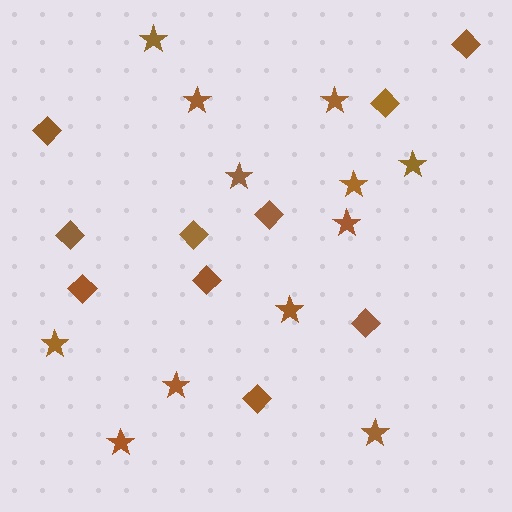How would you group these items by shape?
There are 2 groups: one group of stars (12) and one group of diamonds (10).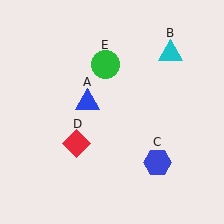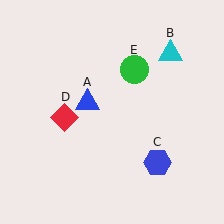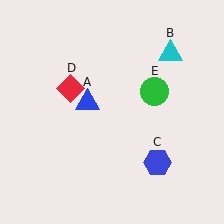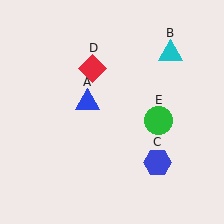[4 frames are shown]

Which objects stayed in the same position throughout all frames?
Blue triangle (object A) and cyan triangle (object B) and blue hexagon (object C) remained stationary.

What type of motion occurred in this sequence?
The red diamond (object D), green circle (object E) rotated clockwise around the center of the scene.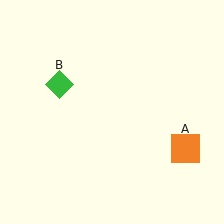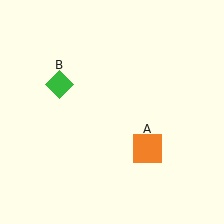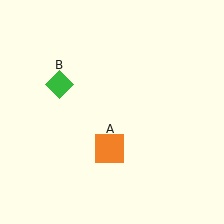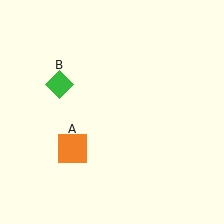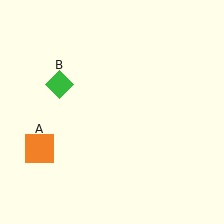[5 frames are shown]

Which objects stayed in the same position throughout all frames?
Green diamond (object B) remained stationary.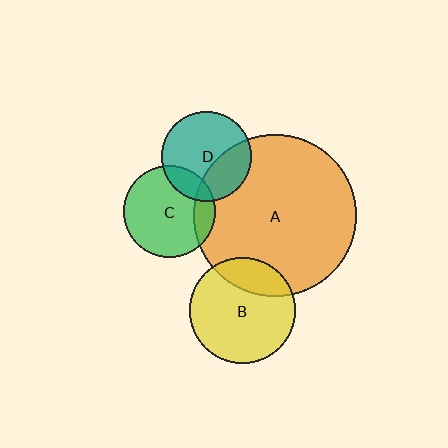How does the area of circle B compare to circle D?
Approximately 1.4 times.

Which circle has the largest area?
Circle A (orange).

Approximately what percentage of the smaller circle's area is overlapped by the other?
Approximately 25%.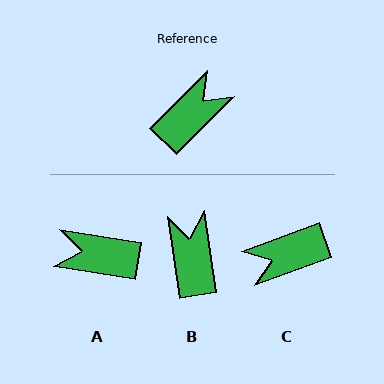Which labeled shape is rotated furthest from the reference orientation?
C, about 155 degrees away.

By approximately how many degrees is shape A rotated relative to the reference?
Approximately 125 degrees counter-clockwise.